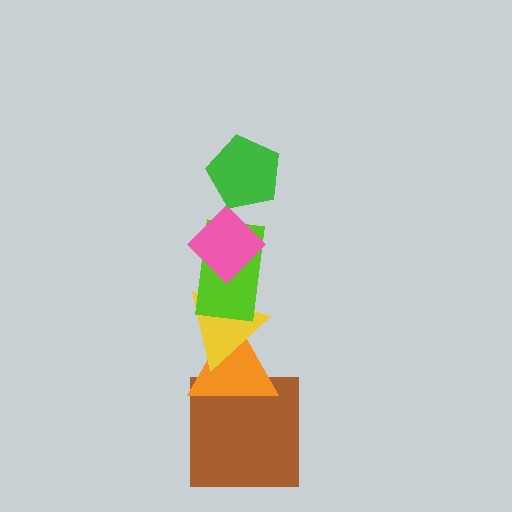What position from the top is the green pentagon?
The green pentagon is 1st from the top.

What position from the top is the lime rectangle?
The lime rectangle is 3rd from the top.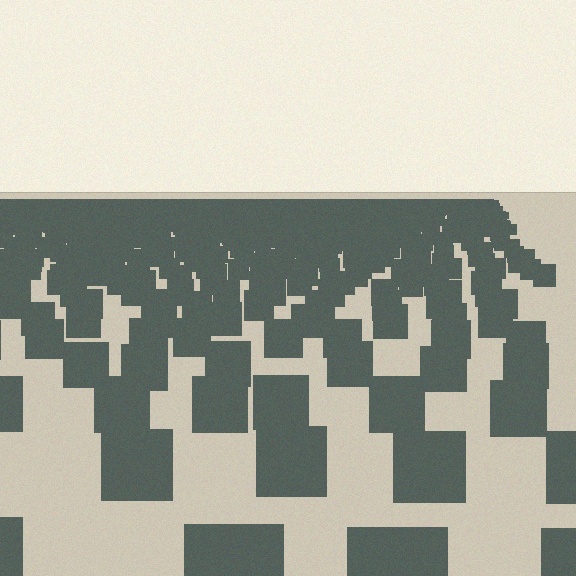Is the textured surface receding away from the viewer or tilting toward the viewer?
The surface is receding away from the viewer. Texture elements get smaller and denser toward the top.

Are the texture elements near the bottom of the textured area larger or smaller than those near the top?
Larger. Near the bottom, elements are closer to the viewer and appear at a bigger on-screen size.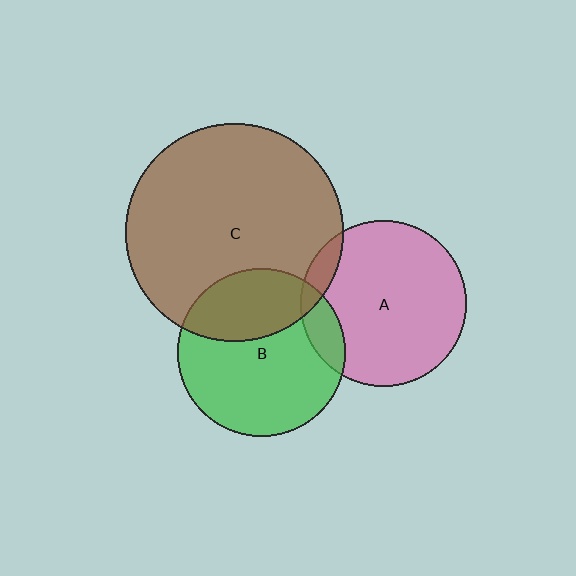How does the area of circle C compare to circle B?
Approximately 1.7 times.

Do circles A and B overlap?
Yes.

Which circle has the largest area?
Circle C (brown).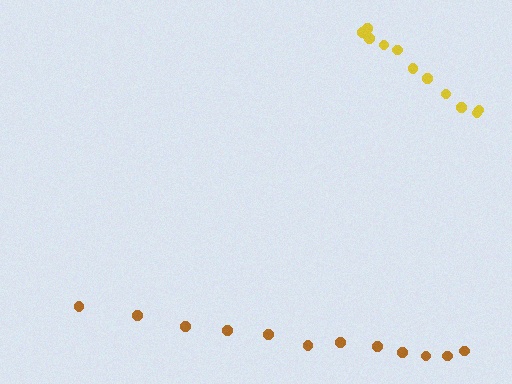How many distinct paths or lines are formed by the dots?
There are 2 distinct paths.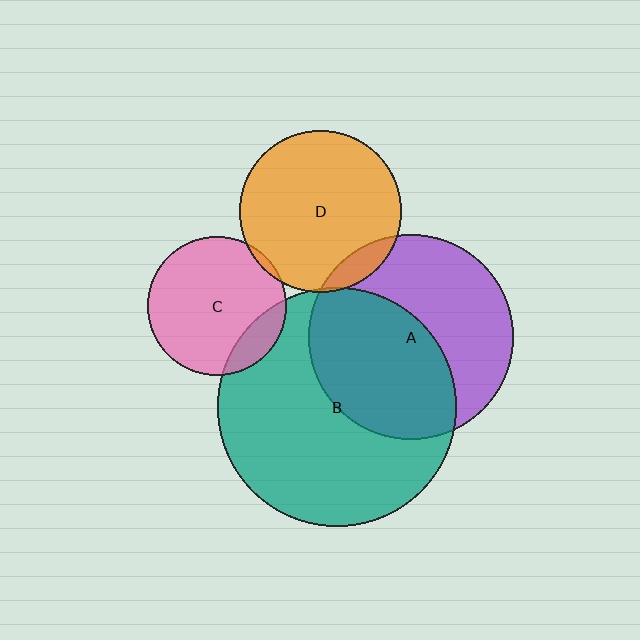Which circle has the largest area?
Circle B (teal).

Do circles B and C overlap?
Yes.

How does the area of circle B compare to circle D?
Approximately 2.2 times.